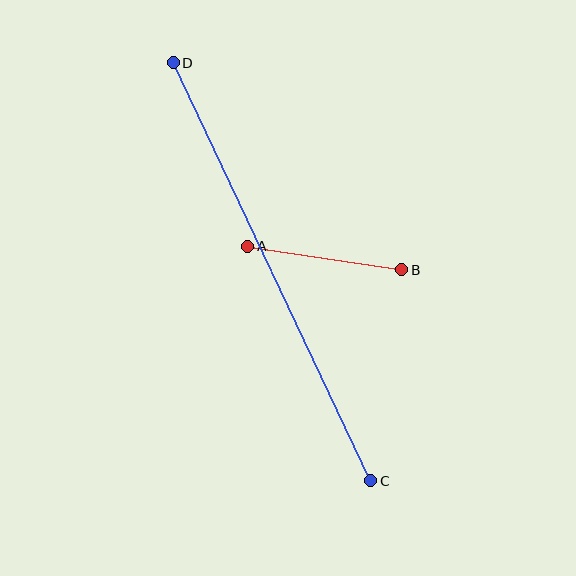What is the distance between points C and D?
The distance is approximately 463 pixels.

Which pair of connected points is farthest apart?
Points C and D are farthest apart.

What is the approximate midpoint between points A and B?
The midpoint is at approximately (325, 258) pixels.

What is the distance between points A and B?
The distance is approximately 155 pixels.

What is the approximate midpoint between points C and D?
The midpoint is at approximately (272, 272) pixels.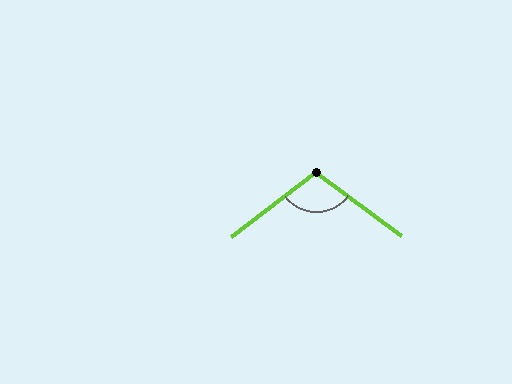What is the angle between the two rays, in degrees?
Approximately 106 degrees.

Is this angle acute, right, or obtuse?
It is obtuse.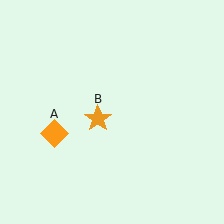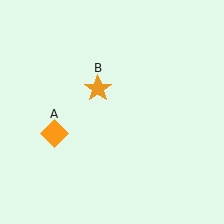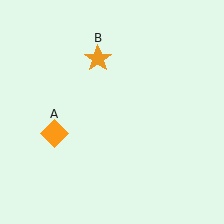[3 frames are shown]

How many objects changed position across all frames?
1 object changed position: orange star (object B).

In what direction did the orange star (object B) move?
The orange star (object B) moved up.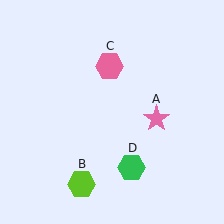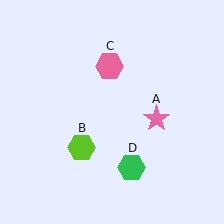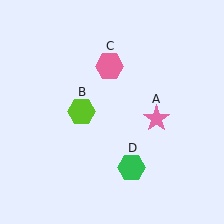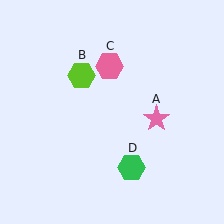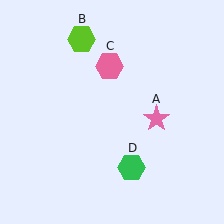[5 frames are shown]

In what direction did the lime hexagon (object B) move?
The lime hexagon (object B) moved up.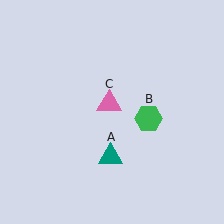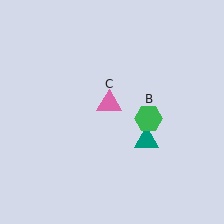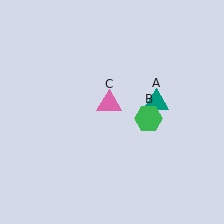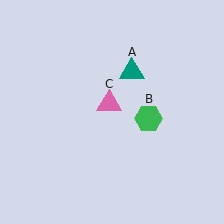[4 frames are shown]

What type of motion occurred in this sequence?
The teal triangle (object A) rotated counterclockwise around the center of the scene.